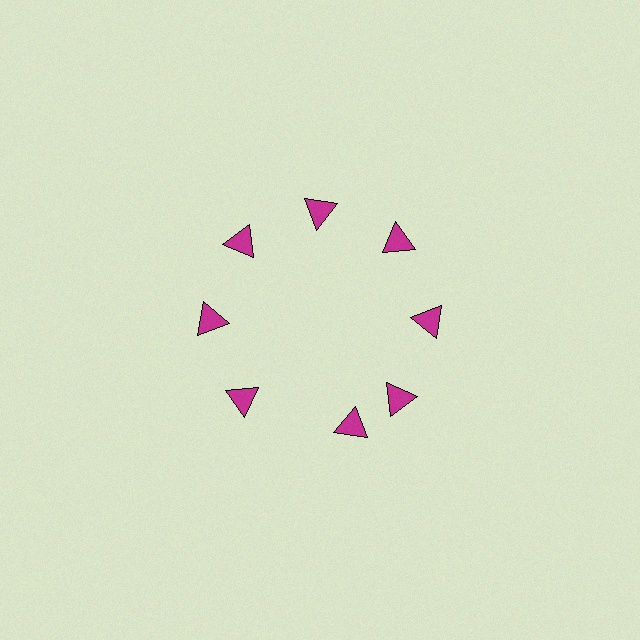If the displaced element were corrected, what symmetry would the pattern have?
It would have 8-fold rotational symmetry — the pattern would map onto itself every 45 degrees.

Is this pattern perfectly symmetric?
No. The 8 magenta triangles are arranged in a ring, but one element near the 6 o'clock position is rotated out of alignment along the ring, breaking the 8-fold rotational symmetry.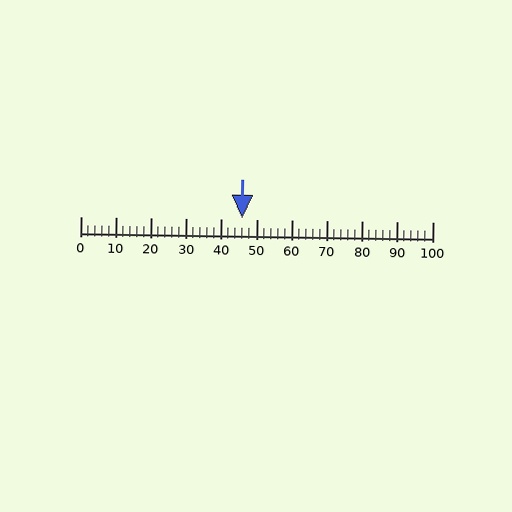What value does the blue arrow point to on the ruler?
The blue arrow points to approximately 46.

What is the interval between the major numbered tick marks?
The major tick marks are spaced 10 units apart.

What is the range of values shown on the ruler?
The ruler shows values from 0 to 100.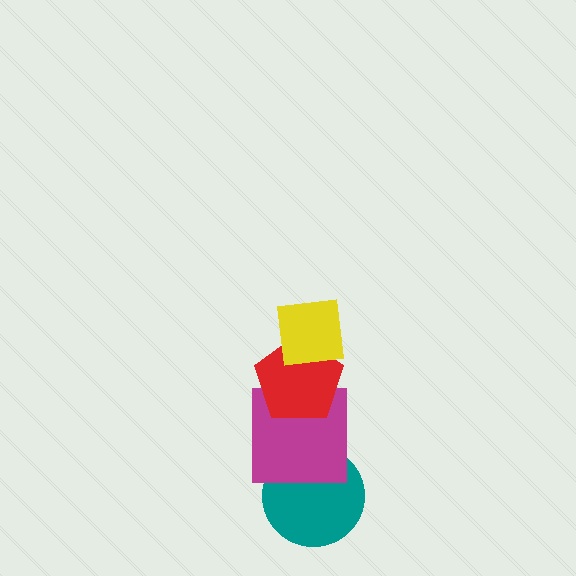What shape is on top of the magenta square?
The red pentagon is on top of the magenta square.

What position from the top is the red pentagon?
The red pentagon is 2nd from the top.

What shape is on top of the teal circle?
The magenta square is on top of the teal circle.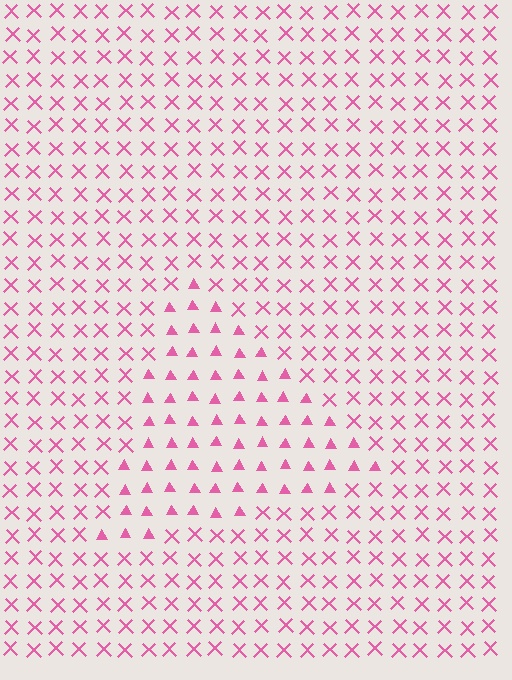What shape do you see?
I see a triangle.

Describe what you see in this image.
The image is filled with small pink elements arranged in a uniform grid. A triangle-shaped region contains triangles, while the surrounding area contains X marks. The boundary is defined purely by the change in element shape.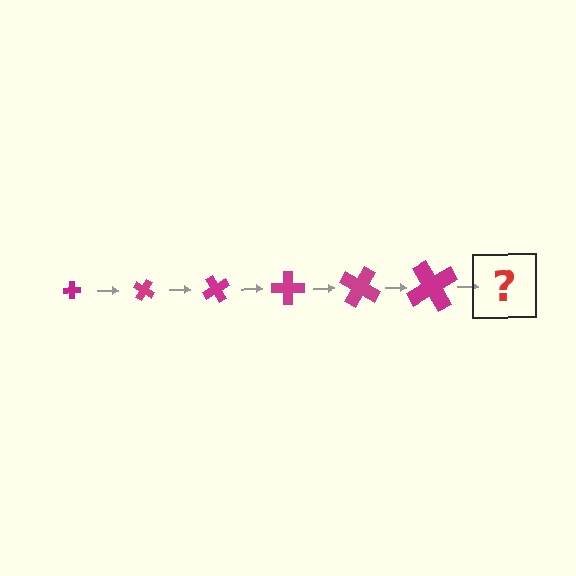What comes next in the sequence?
The next element should be a cross, larger than the previous one and rotated 180 degrees from the start.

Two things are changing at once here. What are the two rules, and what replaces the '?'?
The two rules are that the cross grows larger each step and it rotates 30 degrees each step. The '?' should be a cross, larger than the previous one and rotated 180 degrees from the start.